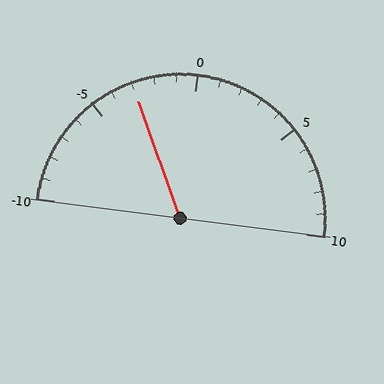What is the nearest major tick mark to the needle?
The nearest major tick mark is -5.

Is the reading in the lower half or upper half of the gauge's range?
The reading is in the lower half of the range (-10 to 10).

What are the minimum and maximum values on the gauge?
The gauge ranges from -10 to 10.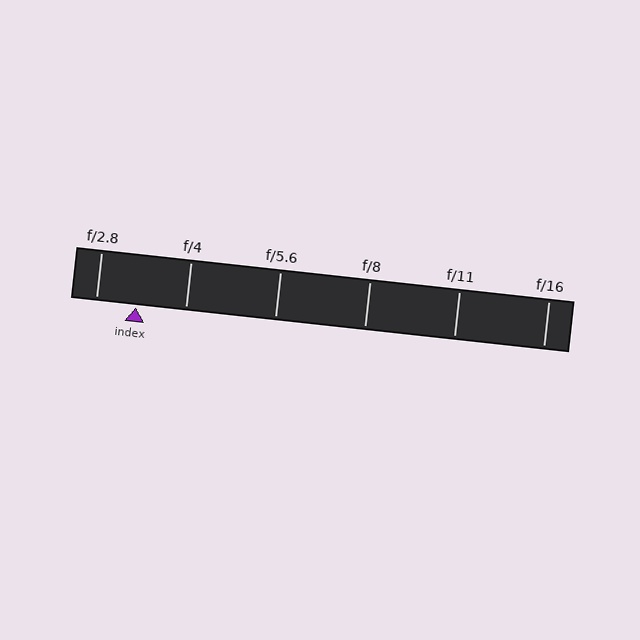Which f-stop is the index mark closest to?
The index mark is closest to f/2.8.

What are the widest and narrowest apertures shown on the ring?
The widest aperture shown is f/2.8 and the narrowest is f/16.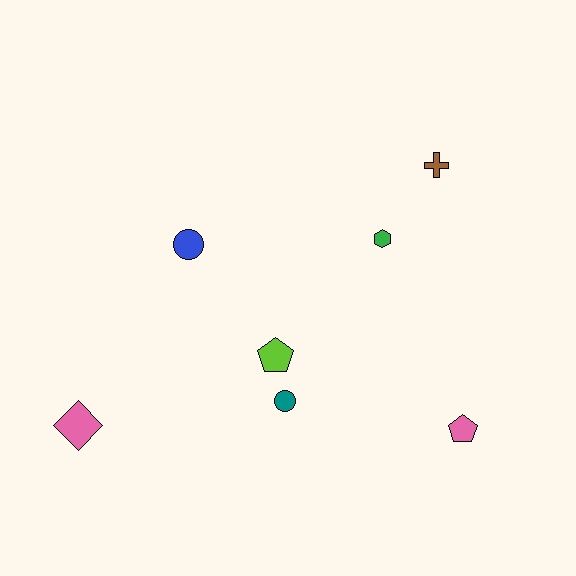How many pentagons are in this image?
There are 2 pentagons.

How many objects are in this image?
There are 7 objects.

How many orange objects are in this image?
There are no orange objects.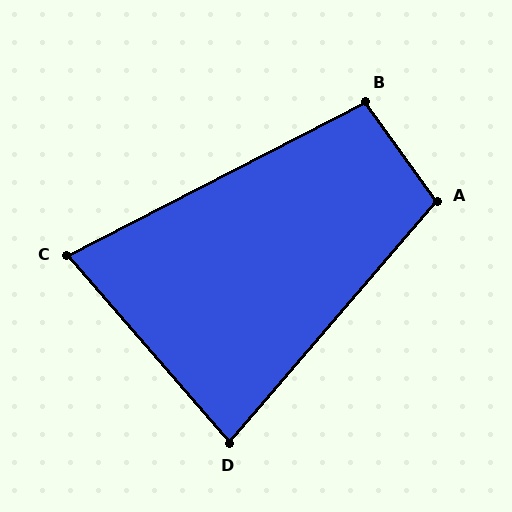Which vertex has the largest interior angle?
A, at approximately 104 degrees.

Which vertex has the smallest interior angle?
C, at approximately 76 degrees.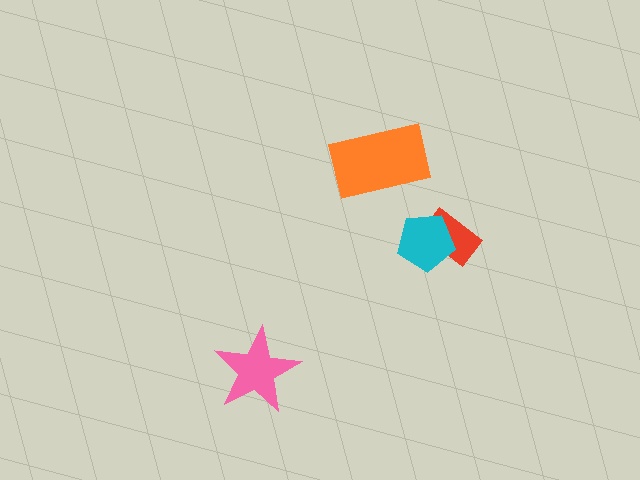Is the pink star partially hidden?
No, no other shape covers it.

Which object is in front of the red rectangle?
The cyan pentagon is in front of the red rectangle.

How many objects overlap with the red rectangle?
1 object overlaps with the red rectangle.